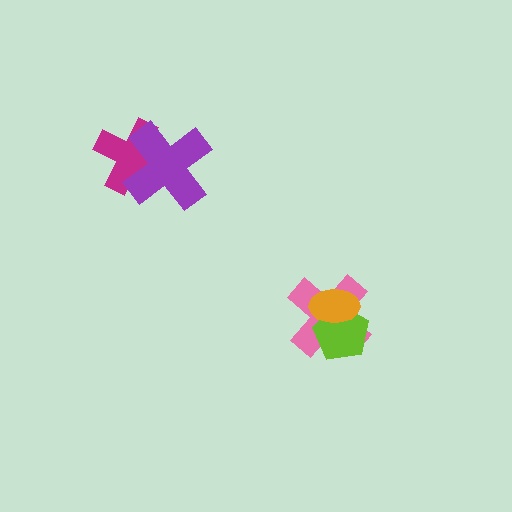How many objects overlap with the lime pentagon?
2 objects overlap with the lime pentagon.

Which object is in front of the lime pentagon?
The orange ellipse is in front of the lime pentagon.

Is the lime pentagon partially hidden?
Yes, it is partially covered by another shape.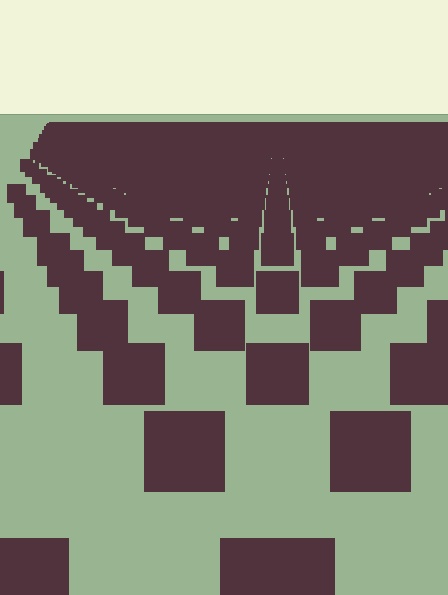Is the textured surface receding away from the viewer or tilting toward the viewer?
The surface is receding away from the viewer. Texture elements get smaller and denser toward the top.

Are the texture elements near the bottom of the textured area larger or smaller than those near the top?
Larger. Near the bottom, elements are closer to the viewer and appear at a bigger on-screen size.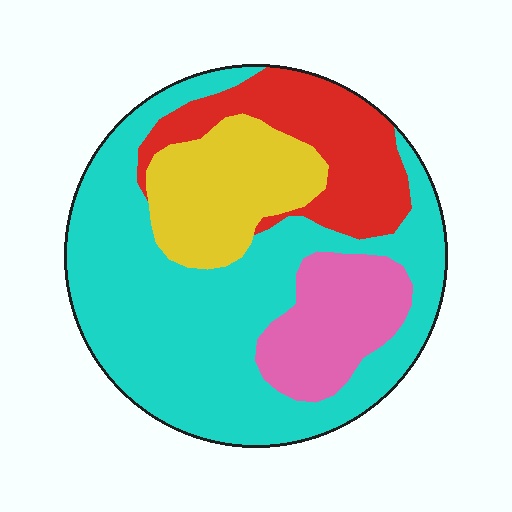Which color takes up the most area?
Cyan, at roughly 55%.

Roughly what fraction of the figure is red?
Red covers 17% of the figure.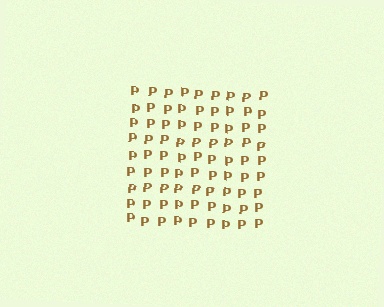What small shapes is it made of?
It is made of small letter P's.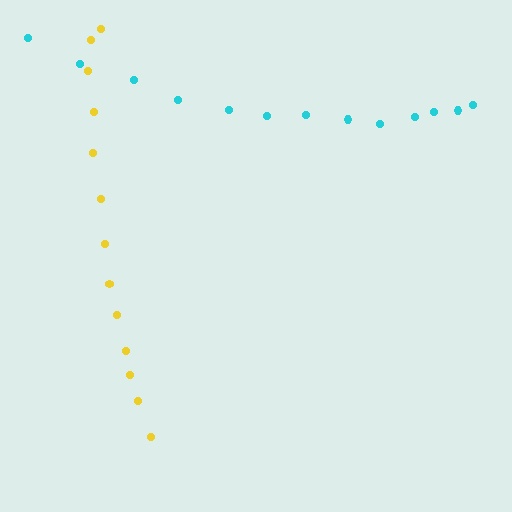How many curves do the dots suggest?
There are 2 distinct paths.